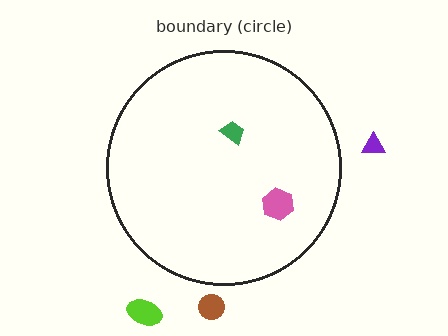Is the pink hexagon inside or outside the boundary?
Inside.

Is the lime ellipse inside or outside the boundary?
Outside.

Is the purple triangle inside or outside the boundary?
Outside.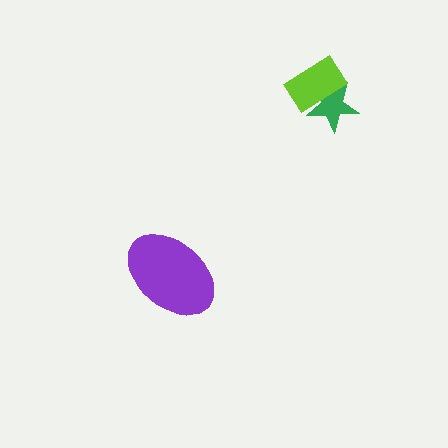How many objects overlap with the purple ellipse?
0 objects overlap with the purple ellipse.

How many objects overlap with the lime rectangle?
1 object overlaps with the lime rectangle.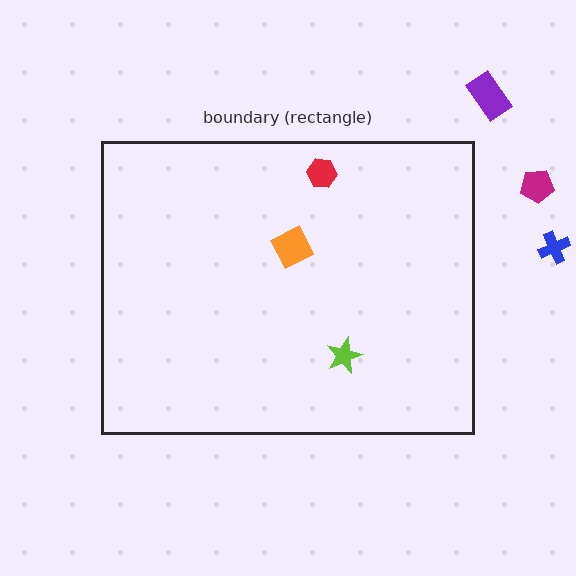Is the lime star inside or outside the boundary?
Inside.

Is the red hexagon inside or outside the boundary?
Inside.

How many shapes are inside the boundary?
3 inside, 3 outside.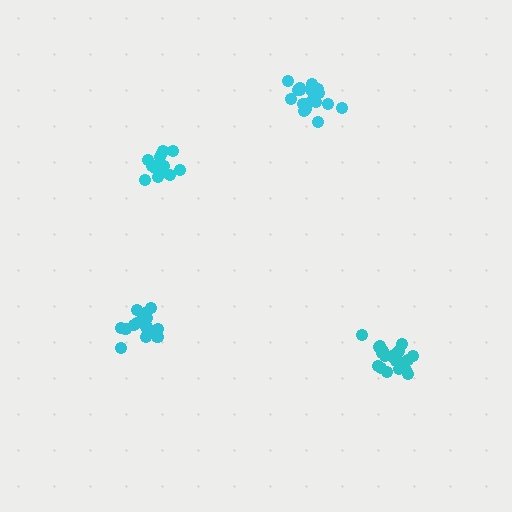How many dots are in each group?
Group 1: 17 dots, Group 2: 21 dots, Group 3: 15 dots, Group 4: 21 dots (74 total).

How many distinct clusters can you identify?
There are 4 distinct clusters.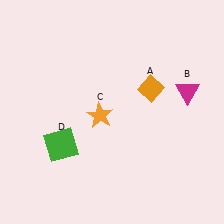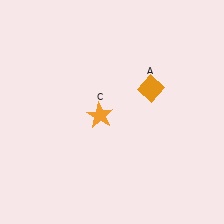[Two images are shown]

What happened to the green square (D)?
The green square (D) was removed in Image 2. It was in the bottom-left area of Image 1.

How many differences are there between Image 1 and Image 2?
There are 2 differences between the two images.